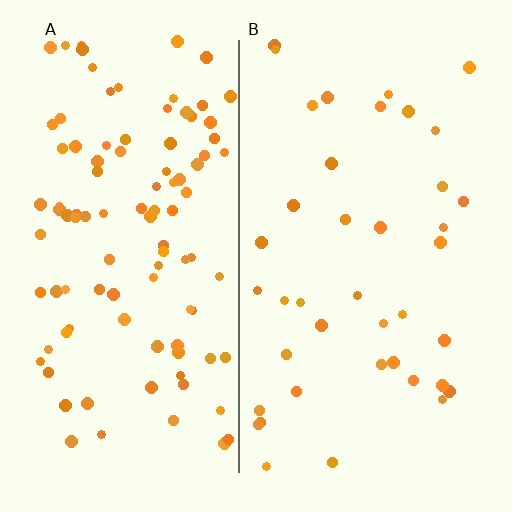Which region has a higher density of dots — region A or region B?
A (the left).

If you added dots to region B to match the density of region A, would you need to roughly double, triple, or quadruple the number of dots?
Approximately triple.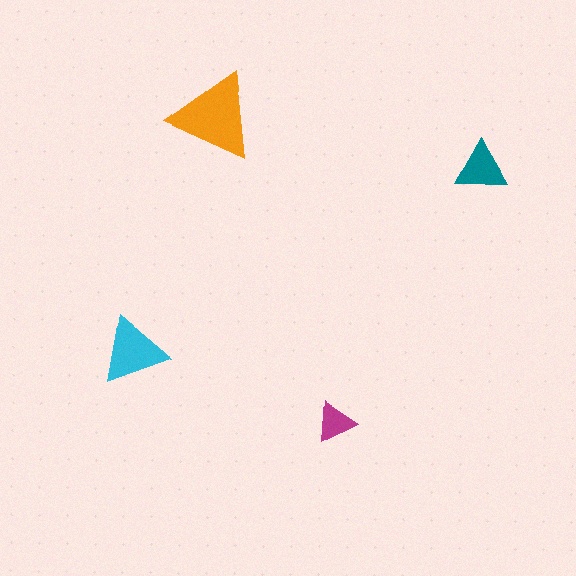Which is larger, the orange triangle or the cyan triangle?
The orange one.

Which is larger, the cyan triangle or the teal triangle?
The cyan one.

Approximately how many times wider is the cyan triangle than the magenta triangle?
About 1.5 times wider.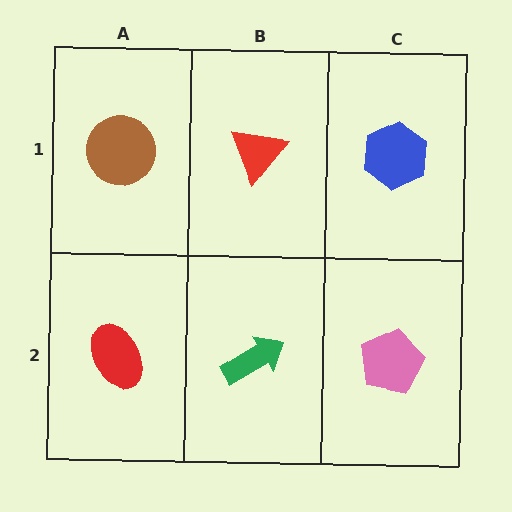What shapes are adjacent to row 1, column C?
A pink pentagon (row 2, column C), a red triangle (row 1, column B).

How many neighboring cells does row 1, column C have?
2.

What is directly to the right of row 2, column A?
A green arrow.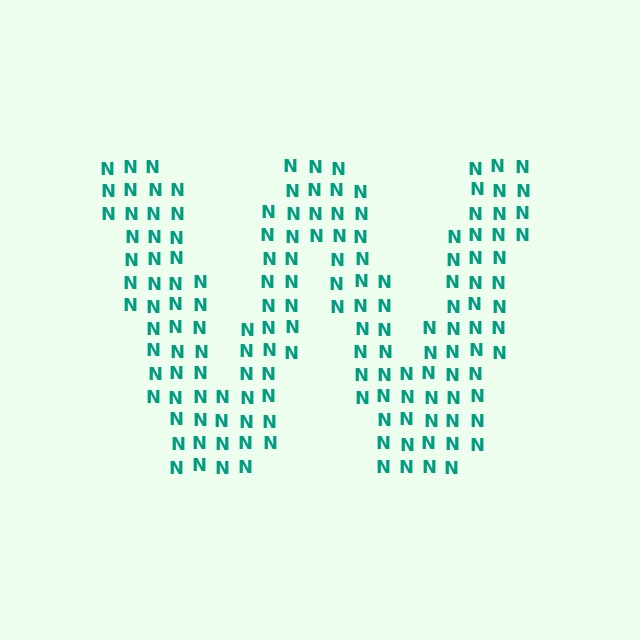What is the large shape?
The large shape is the letter W.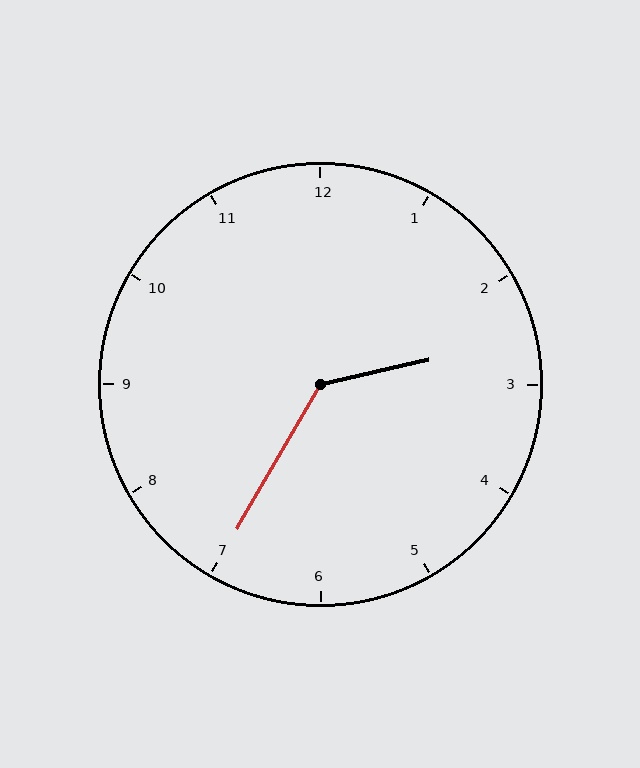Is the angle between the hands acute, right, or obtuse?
It is obtuse.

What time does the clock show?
2:35.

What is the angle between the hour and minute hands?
Approximately 132 degrees.